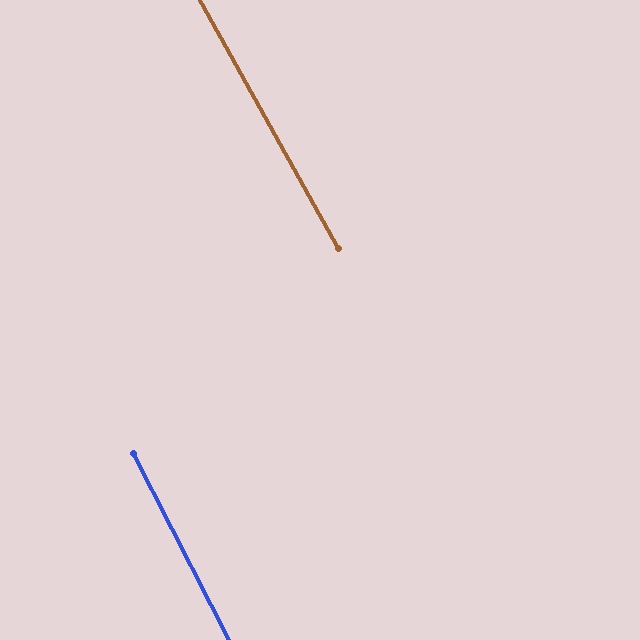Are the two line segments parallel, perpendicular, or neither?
Parallel — their directions differ by only 1.8°.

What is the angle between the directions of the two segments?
Approximately 2 degrees.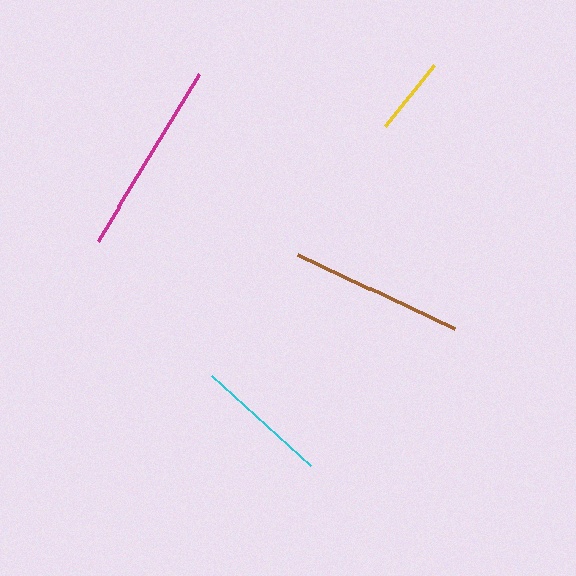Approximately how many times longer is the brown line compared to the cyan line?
The brown line is approximately 1.3 times the length of the cyan line.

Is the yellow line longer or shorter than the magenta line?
The magenta line is longer than the yellow line.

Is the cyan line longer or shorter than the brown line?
The brown line is longer than the cyan line.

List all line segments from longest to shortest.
From longest to shortest: magenta, brown, cyan, yellow.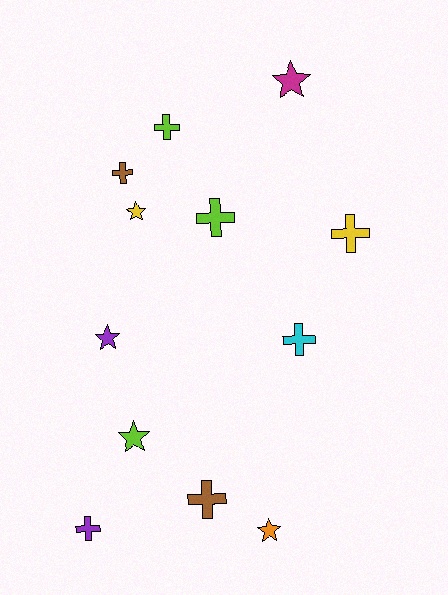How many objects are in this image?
There are 12 objects.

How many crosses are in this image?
There are 7 crosses.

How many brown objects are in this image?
There are 2 brown objects.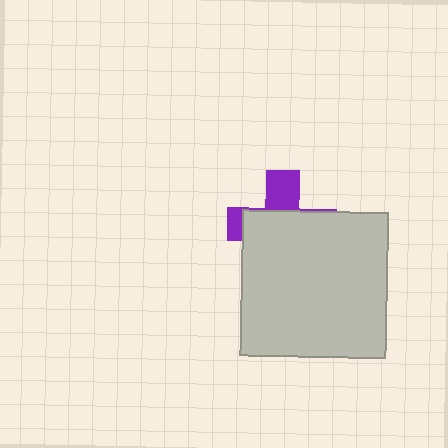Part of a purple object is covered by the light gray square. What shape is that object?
It is a cross.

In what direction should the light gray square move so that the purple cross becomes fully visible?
The light gray square should move down. That is the shortest direction to clear the overlap and leave the purple cross fully visible.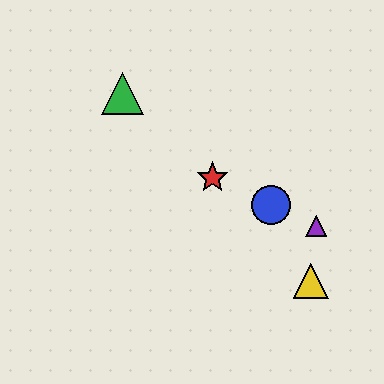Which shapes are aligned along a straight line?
The red star, the blue circle, the purple triangle are aligned along a straight line.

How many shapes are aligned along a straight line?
3 shapes (the red star, the blue circle, the purple triangle) are aligned along a straight line.